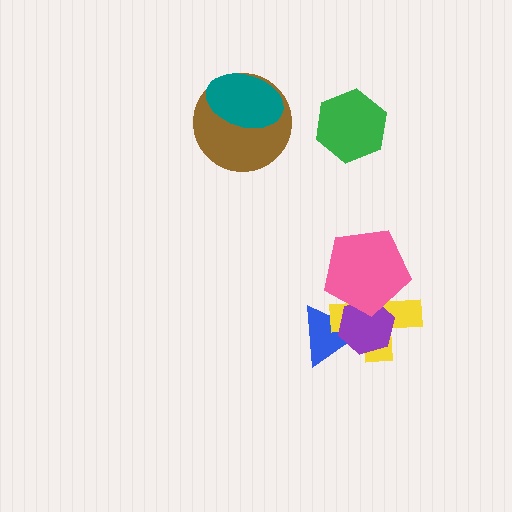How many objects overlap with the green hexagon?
0 objects overlap with the green hexagon.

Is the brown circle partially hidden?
Yes, it is partially covered by another shape.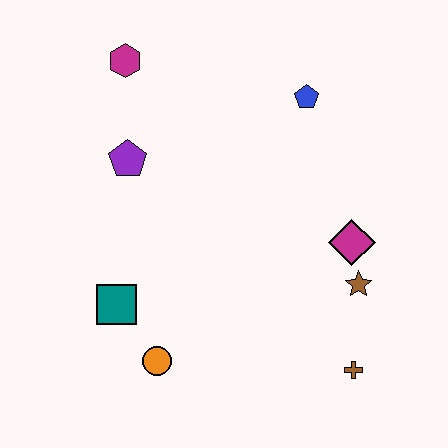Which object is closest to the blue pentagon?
The magenta diamond is closest to the blue pentagon.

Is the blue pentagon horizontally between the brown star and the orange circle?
Yes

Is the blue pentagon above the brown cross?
Yes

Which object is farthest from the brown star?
The magenta hexagon is farthest from the brown star.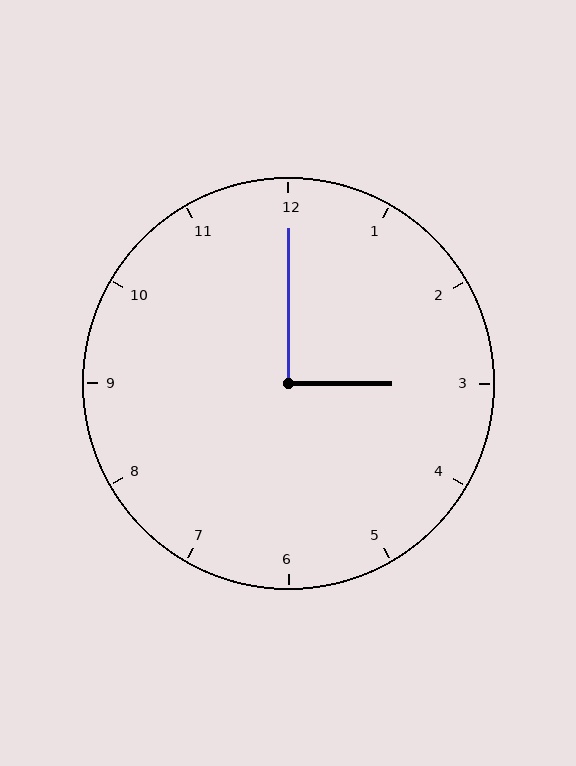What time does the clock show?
3:00.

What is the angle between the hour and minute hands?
Approximately 90 degrees.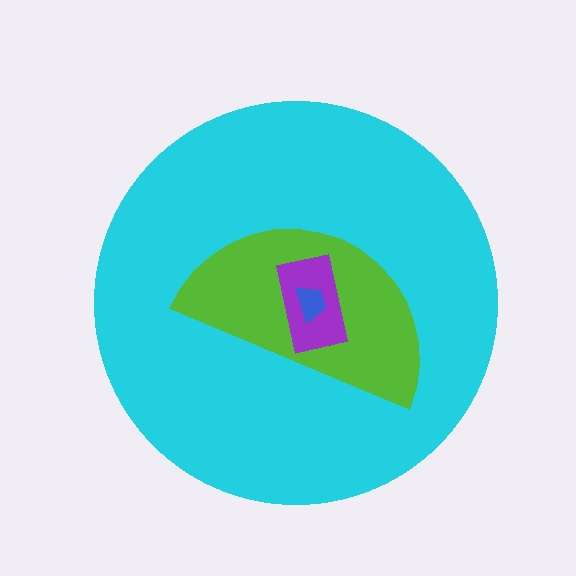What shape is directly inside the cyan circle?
The lime semicircle.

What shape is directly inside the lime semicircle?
The purple rectangle.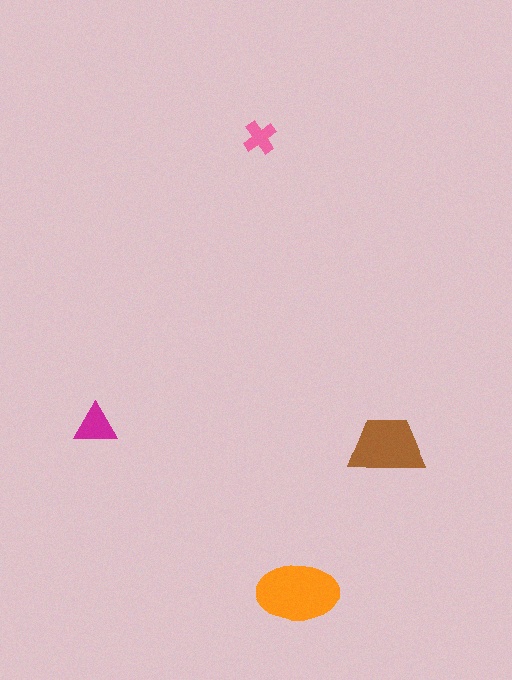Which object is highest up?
The pink cross is topmost.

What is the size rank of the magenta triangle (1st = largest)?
3rd.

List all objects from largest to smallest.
The orange ellipse, the brown trapezoid, the magenta triangle, the pink cross.